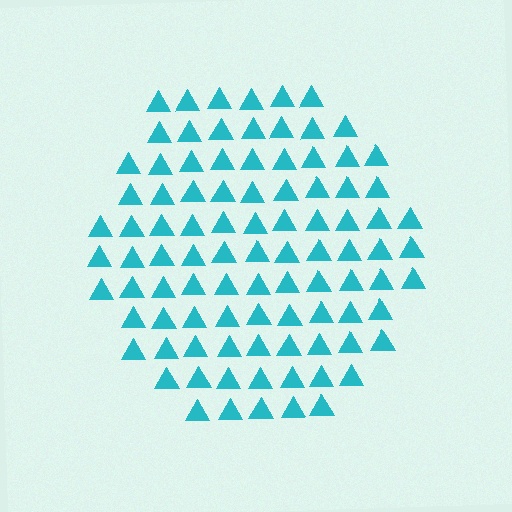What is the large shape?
The large shape is a hexagon.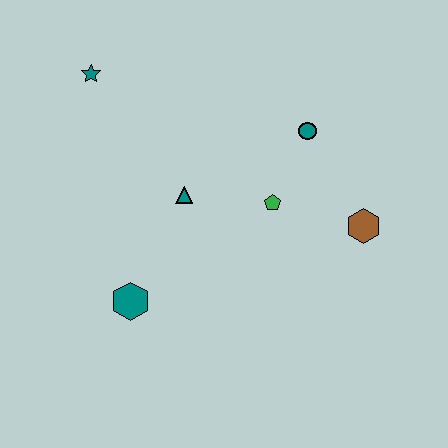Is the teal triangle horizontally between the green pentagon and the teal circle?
No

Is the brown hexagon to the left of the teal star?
No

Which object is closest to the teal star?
The teal triangle is closest to the teal star.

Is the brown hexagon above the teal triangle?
No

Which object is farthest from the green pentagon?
The teal star is farthest from the green pentagon.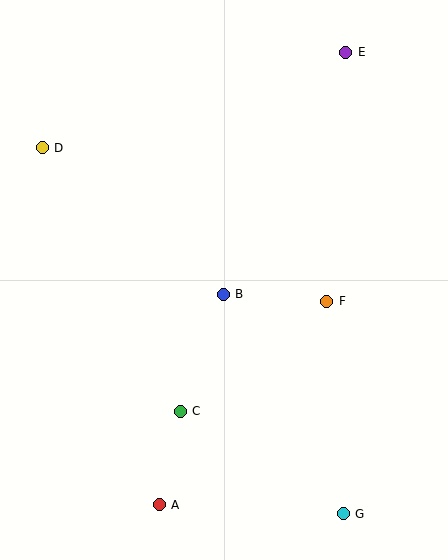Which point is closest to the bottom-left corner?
Point A is closest to the bottom-left corner.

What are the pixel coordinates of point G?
Point G is at (343, 514).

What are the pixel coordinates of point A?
Point A is at (159, 505).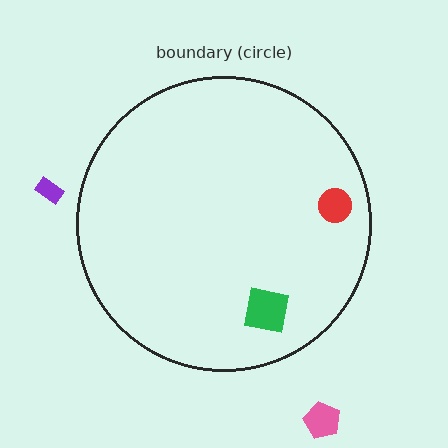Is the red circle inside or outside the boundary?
Inside.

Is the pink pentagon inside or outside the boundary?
Outside.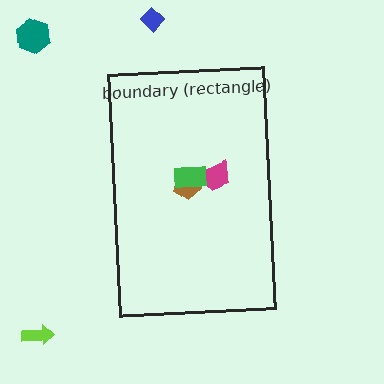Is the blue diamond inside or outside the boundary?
Outside.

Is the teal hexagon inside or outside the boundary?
Outside.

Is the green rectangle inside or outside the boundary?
Inside.